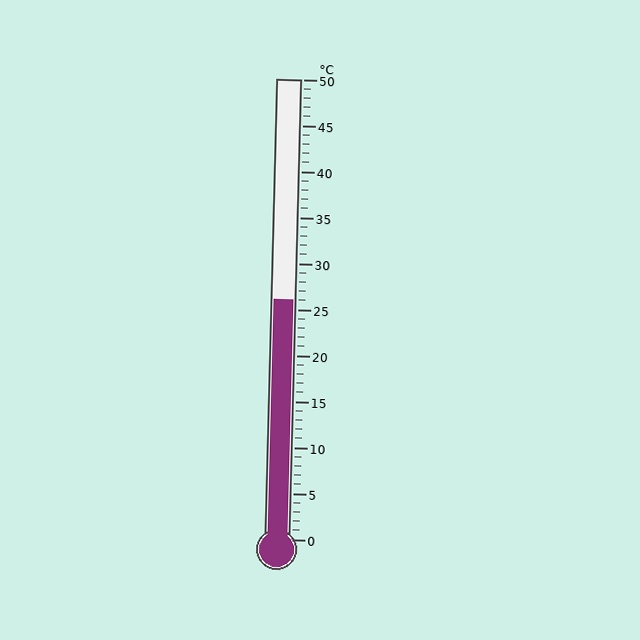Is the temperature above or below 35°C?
The temperature is below 35°C.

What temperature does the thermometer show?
The thermometer shows approximately 26°C.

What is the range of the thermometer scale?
The thermometer scale ranges from 0°C to 50°C.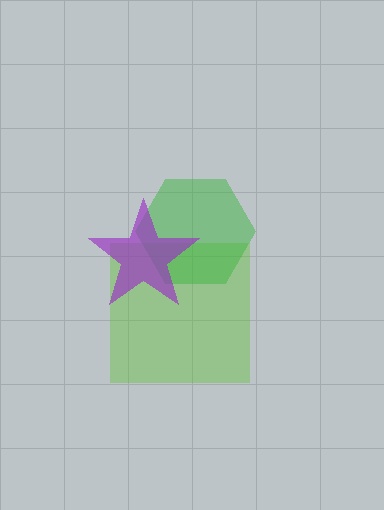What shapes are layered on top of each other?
The layered shapes are: a lime square, a green hexagon, a purple star.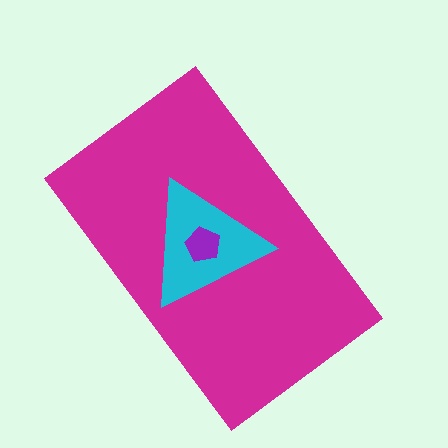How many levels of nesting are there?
3.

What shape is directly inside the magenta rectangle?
The cyan triangle.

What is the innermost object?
The purple pentagon.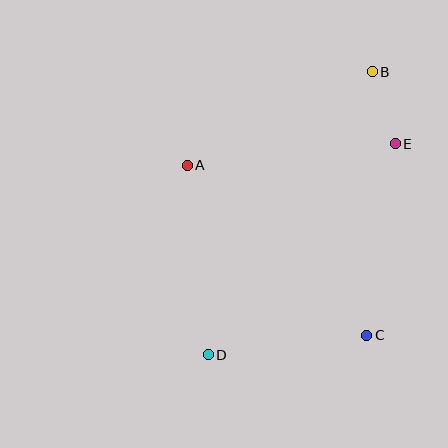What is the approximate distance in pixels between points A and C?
The distance between A and C is approximately 247 pixels.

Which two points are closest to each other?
Points B and E are closest to each other.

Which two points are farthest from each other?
Points B and D are farthest from each other.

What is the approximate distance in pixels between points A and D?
The distance between A and D is approximately 191 pixels.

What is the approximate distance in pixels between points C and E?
The distance between C and E is approximately 193 pixels.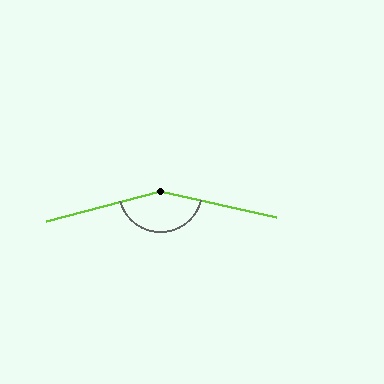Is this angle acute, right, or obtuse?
It is obtuse.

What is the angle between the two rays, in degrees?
Approximately 153 degrees.